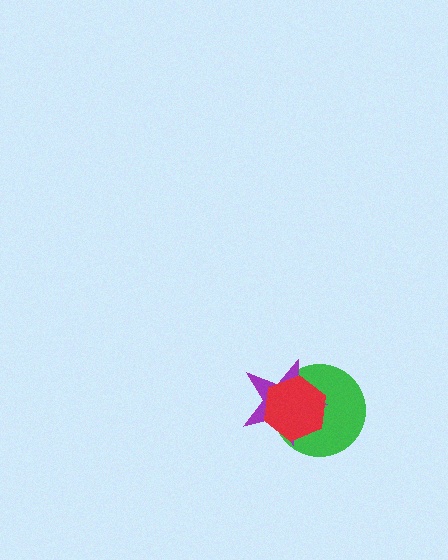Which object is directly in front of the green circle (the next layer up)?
The purple star is directly in front of the green circle.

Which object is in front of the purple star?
The red hexagon is in front of the purple star.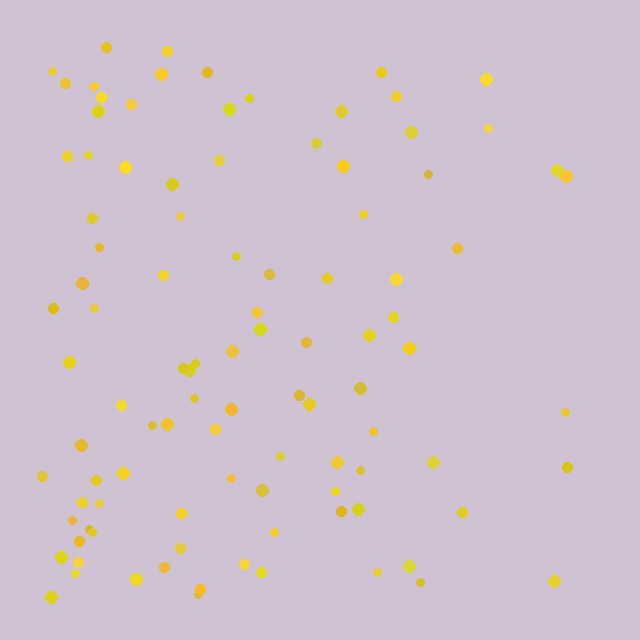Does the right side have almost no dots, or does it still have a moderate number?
Still a moderate number, just noticeably fewer than the left.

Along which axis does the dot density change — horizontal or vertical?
Horizontal.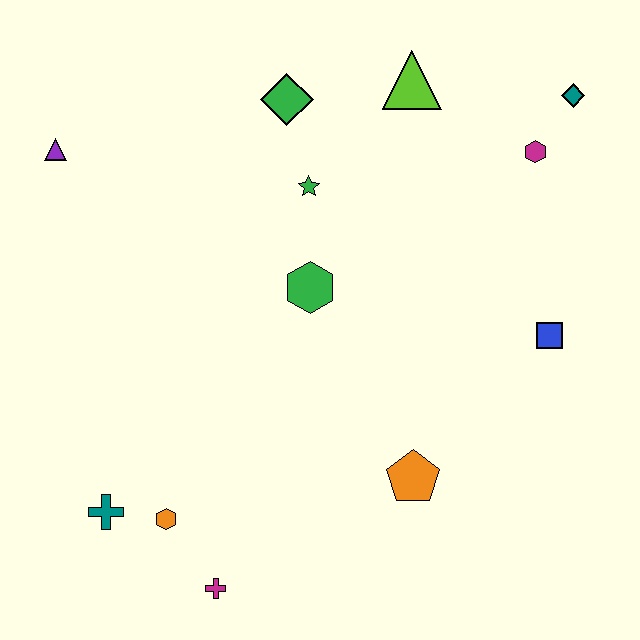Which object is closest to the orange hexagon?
The teal cross is closest to the orange hexagon.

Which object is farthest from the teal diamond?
The teal cross is farthest from the teal diamond.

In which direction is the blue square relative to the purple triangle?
The blue square is to the right of the purple triangle.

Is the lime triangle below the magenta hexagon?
No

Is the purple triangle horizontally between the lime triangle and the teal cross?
No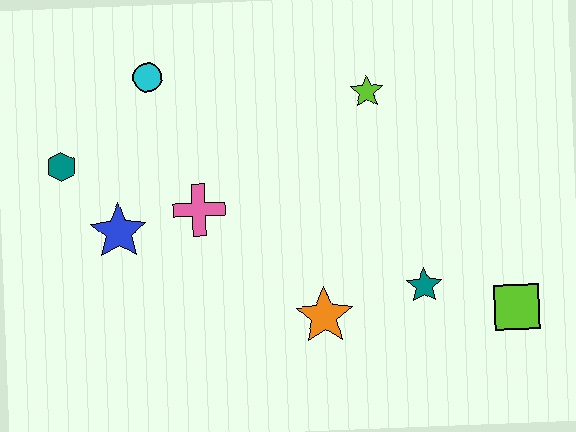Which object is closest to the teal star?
The lime square is closest to the teal star.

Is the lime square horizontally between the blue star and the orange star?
No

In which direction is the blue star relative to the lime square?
The blue star is to the left of the lime square.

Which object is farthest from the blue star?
The lime square is farthest from the blue star.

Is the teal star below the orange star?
No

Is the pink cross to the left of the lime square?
Yes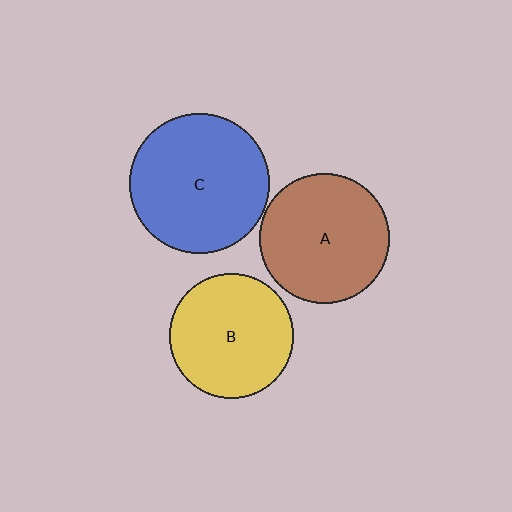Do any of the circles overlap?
No, none of the circles overlap.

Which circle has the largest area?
Circle C (blue).